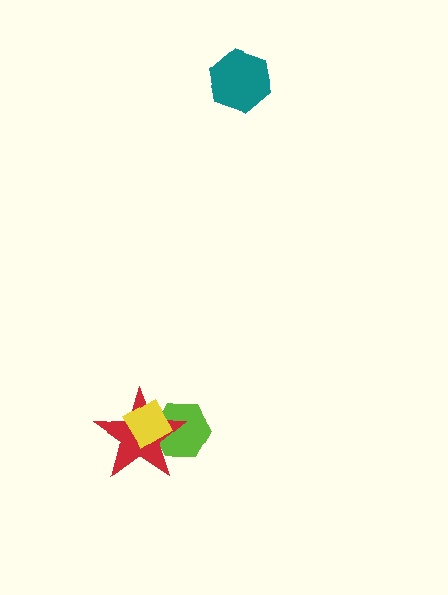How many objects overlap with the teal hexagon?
0 objects overlap with the teal hexagon.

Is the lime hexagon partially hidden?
Yes, it is partially covered by another shape.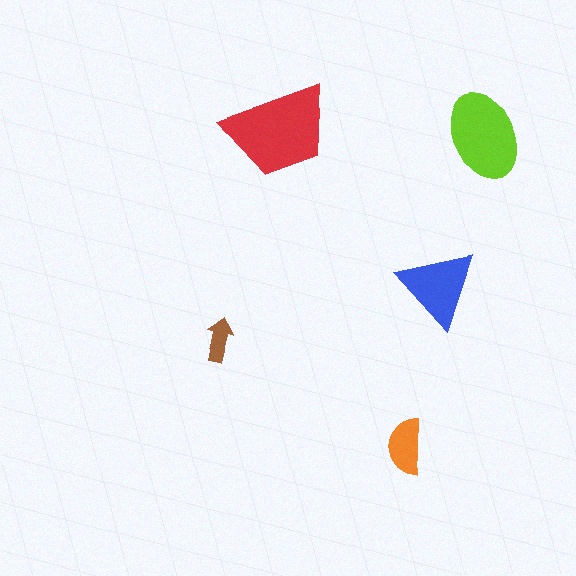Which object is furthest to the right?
The lime ellipse is rightmost.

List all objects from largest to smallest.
The red trapezoid, the lime ellipse, the blue triangle, the orange semicircle, the brown arrow.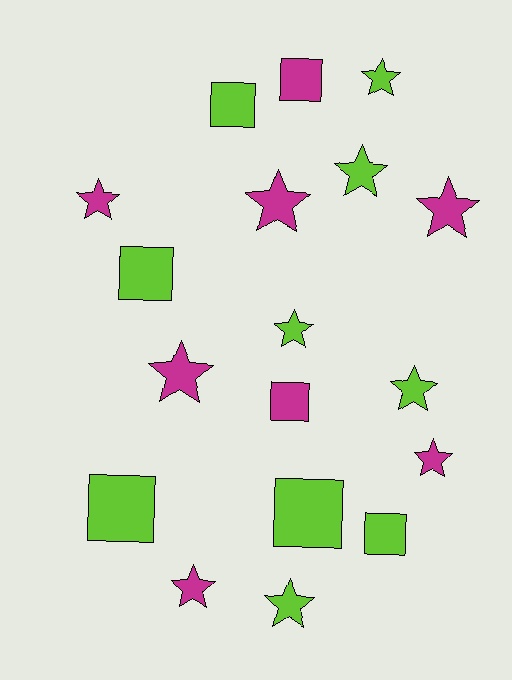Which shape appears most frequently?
Star, with 11 objects.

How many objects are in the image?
There are 18 objects.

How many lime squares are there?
There are 5 lime squares.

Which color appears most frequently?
Lime, with 10 objects.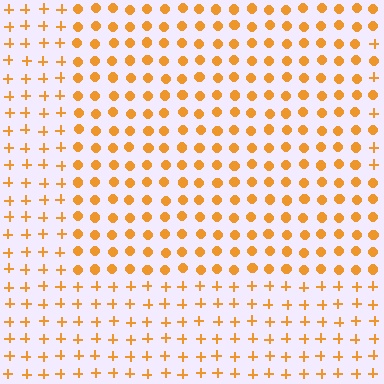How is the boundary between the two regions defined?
The boundary is defined by a change in element shape: circles inside vs. plus signs outside. All elements share the same color and spacing.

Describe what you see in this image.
The image is filled with small orange elements arranged in a uniform grid. A rectangle-shaped region contains circles, while the surrounding area contains plus signs. The boundary is defined purely by the change in element shape.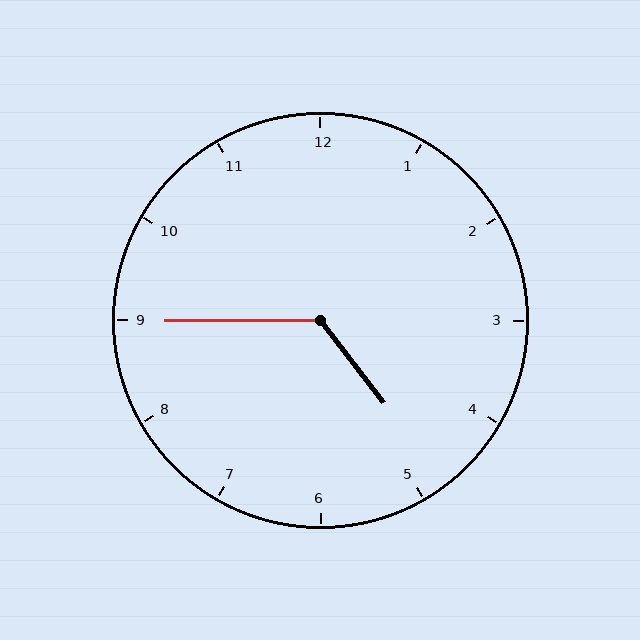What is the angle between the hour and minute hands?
Approximately 128 degrees.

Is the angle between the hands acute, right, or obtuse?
It is obtuse.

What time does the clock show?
4:45.